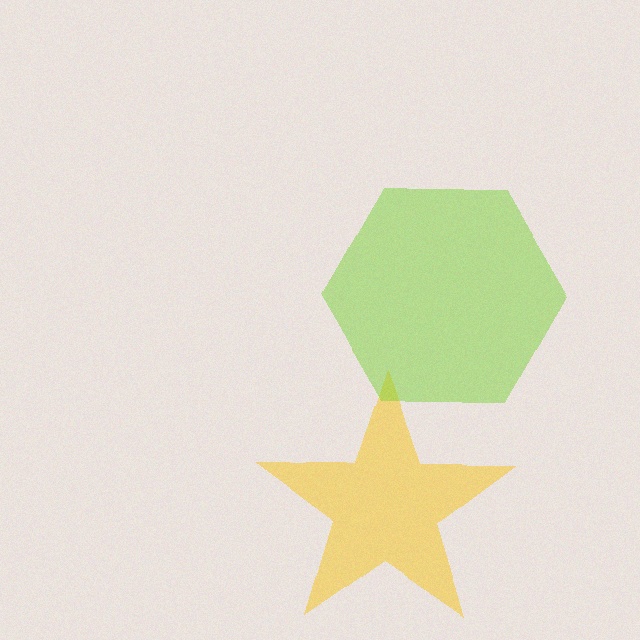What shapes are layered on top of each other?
The layered shapes are: a yellow star, a lime hexagon.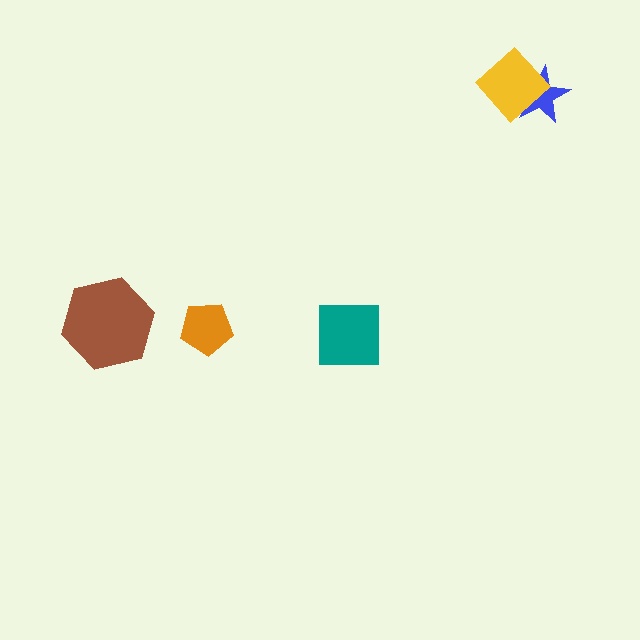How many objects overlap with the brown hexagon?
0 objects overlap with the brown hexagon.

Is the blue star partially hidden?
Yes, it is partially covered by another shape.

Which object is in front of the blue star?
The yellow diamond is in front of the blue star.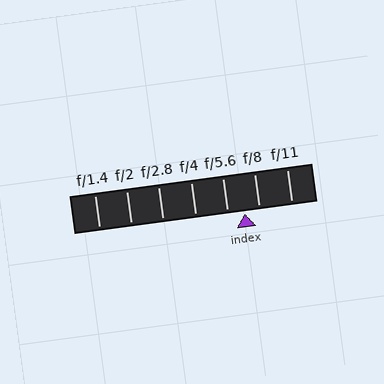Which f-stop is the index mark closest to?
The index mark is closest to f/8.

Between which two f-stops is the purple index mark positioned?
The index mark is between f/5.6 and f/8.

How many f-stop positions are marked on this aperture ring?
There are 7 f-stop positions marked.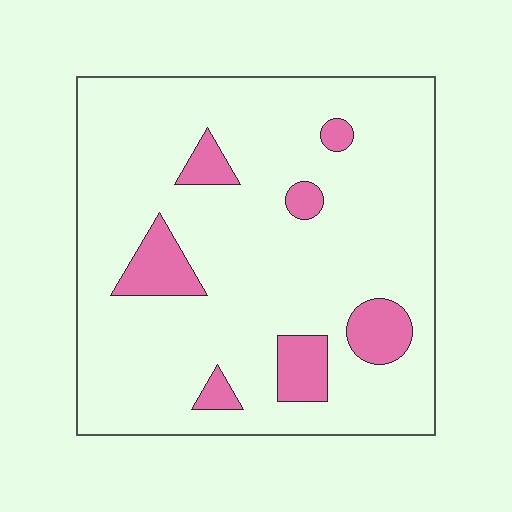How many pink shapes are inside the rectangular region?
7.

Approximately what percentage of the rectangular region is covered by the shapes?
Approximately 15%.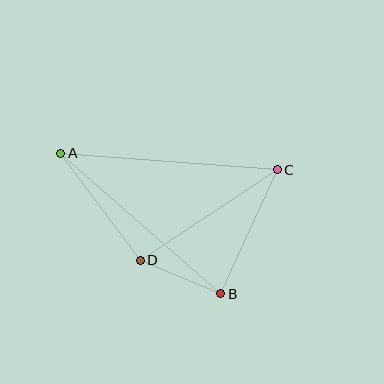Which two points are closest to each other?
Points B and D are closest to each other.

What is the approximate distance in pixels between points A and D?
The distance between A and D is approximately 134 pixels.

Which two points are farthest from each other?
Points A and C are farthest from each other.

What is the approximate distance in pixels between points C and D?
The distance between C and D is approximately 164 pixels.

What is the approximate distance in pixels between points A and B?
The distance between A and B is approximately 213 pixels.